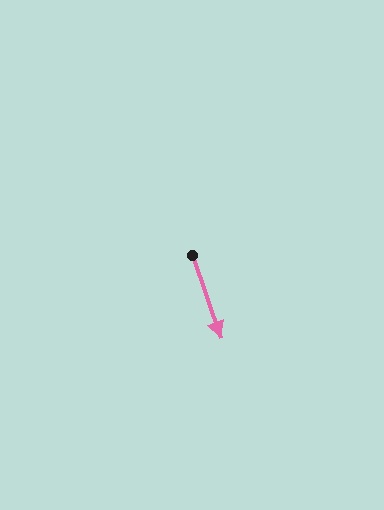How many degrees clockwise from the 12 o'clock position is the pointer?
Approximately 161 degrees.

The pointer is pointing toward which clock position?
Roughly 5 o'clock.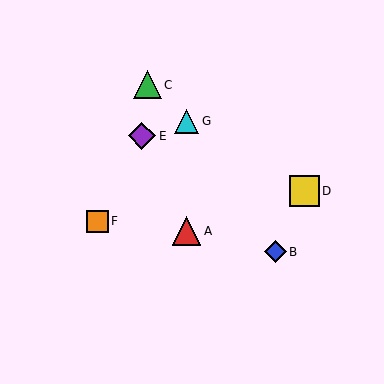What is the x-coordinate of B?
Object B is at x≈275.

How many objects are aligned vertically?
2 objects (A, G) are aligned vertically.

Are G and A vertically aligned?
Yes, both are at x≈186.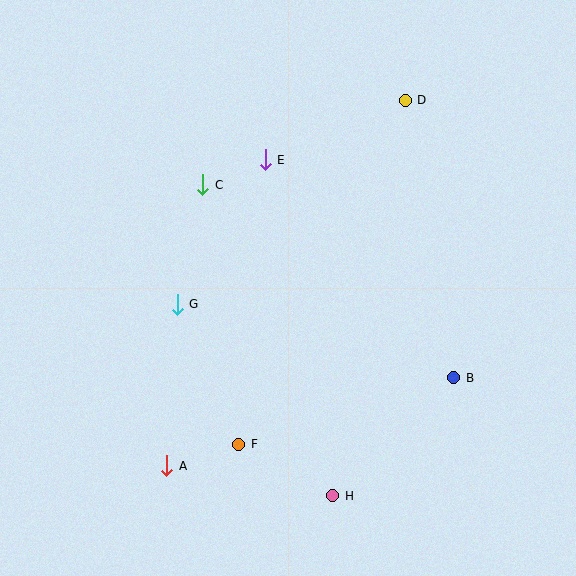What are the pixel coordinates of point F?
Point F is at (239, 444).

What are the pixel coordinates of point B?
Point B is at (453, 378).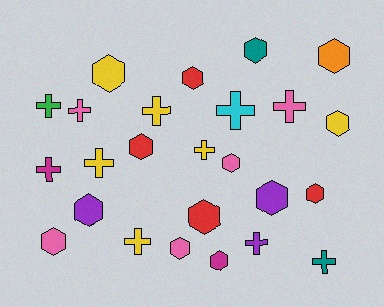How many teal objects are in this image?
There are 2 teal objects.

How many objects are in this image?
There are 25 objects.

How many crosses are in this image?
There are 11 crosses.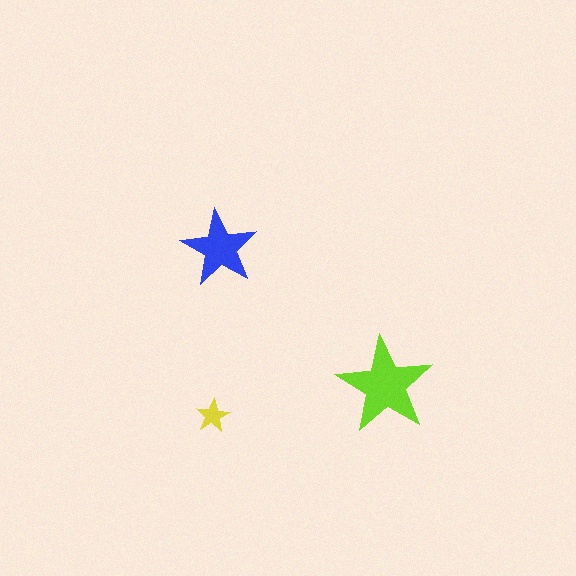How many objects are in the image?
There are 3 objects in the image.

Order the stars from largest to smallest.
the lime one, the blue one, the yellow one.